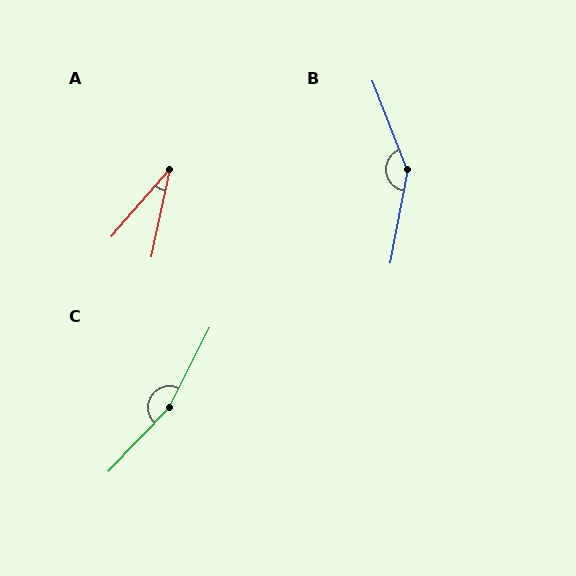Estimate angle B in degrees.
Approximately 148 degrees.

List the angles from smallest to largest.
A (29°), B (148°), C (163°).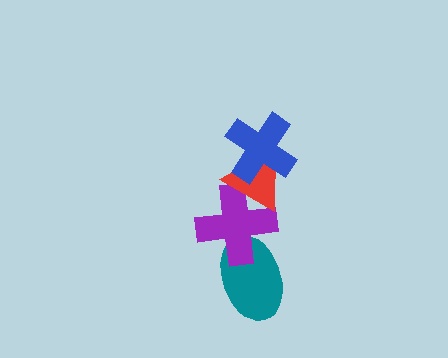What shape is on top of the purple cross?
The red triangle is on top of the purple cross.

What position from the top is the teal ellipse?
The teal ellipse is 4th from the top.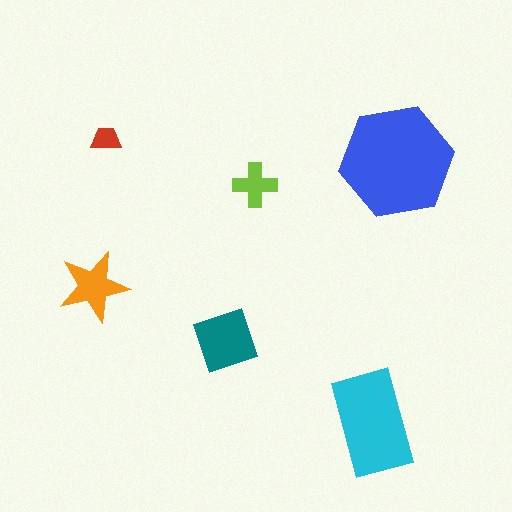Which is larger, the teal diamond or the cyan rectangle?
The cyan rectangle.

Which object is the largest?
The blue hexagon.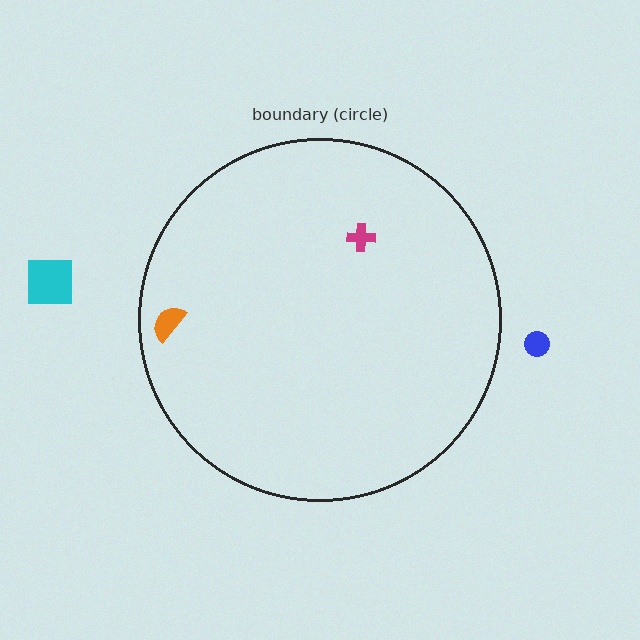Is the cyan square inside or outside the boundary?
Outside.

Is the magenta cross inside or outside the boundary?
Inside.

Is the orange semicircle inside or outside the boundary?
Inside.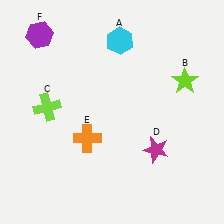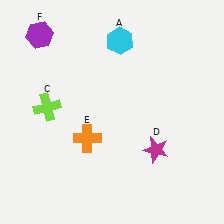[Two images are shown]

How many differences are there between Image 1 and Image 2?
There is 1 difference between the two images.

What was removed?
The lime star (B) was removed in Image 2.